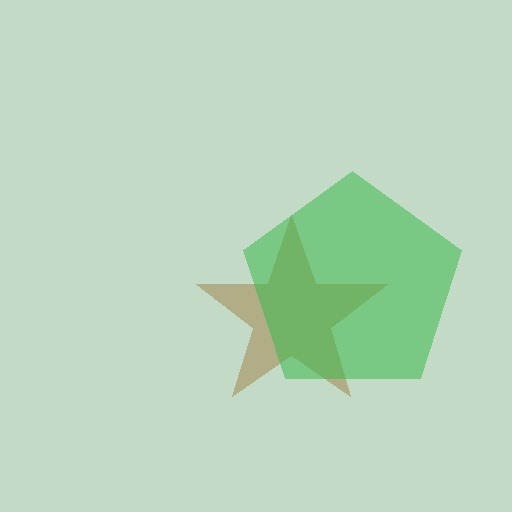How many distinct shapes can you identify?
There are 2 distinct shapes: a brown star, a green pentagon.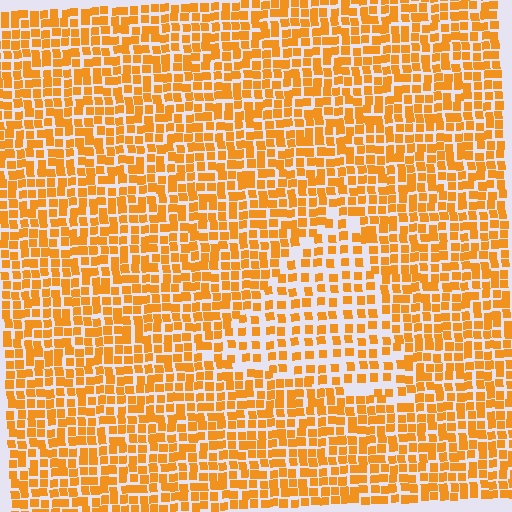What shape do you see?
I see a triangle.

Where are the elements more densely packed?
The elements are more densely packed outside the triangle boundary.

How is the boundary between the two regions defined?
The boundary is defined by a change in element density (approximately 1.7x ratio). All elements are the same color, size, and shape.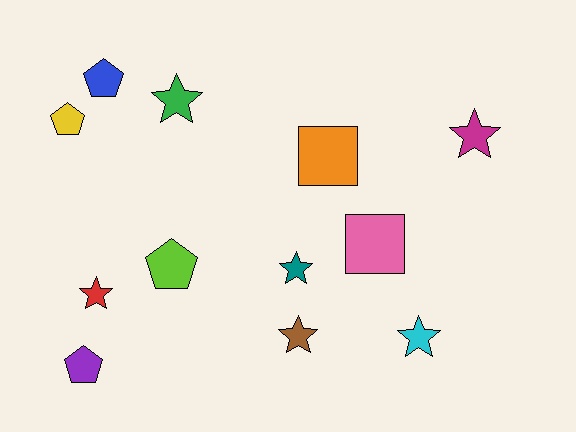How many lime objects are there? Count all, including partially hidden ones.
There is 1 lime object.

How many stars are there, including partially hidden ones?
There are 6 stars.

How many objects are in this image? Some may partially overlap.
There are 12 objects.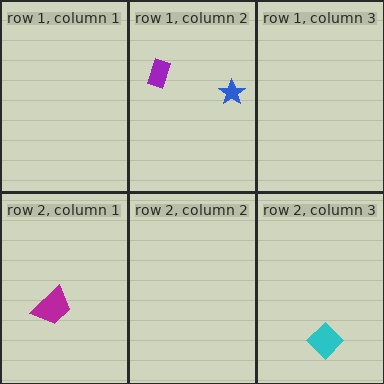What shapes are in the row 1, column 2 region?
The purple rectangle, the blue star.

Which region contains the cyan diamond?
The row 2, column 3 region.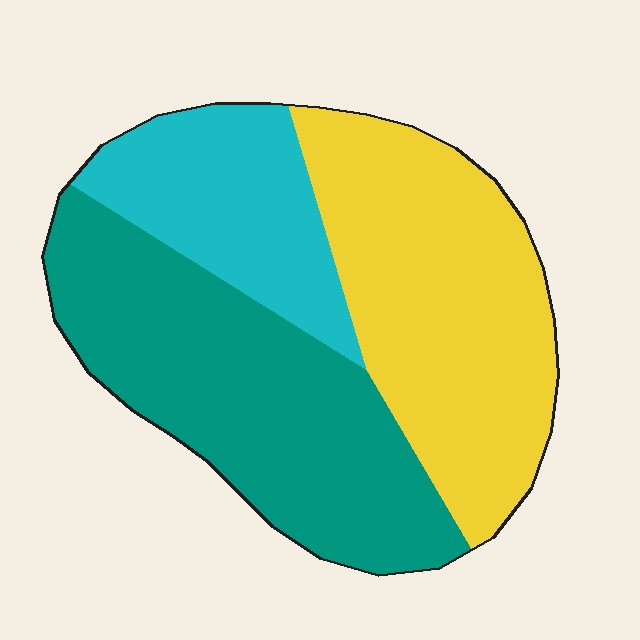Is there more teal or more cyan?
Teal.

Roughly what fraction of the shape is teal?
Teal covers roughly 40% of the shape.